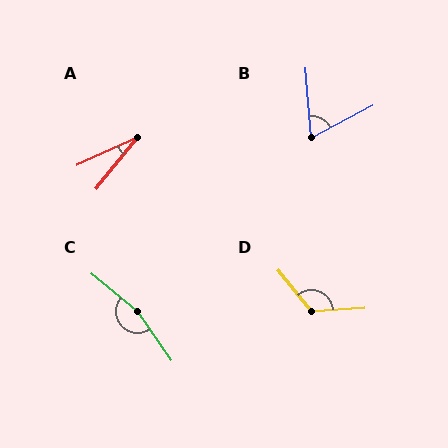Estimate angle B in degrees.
Approximately 67 degrees.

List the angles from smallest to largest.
A (27°), B (67°), D (126°), C (164°).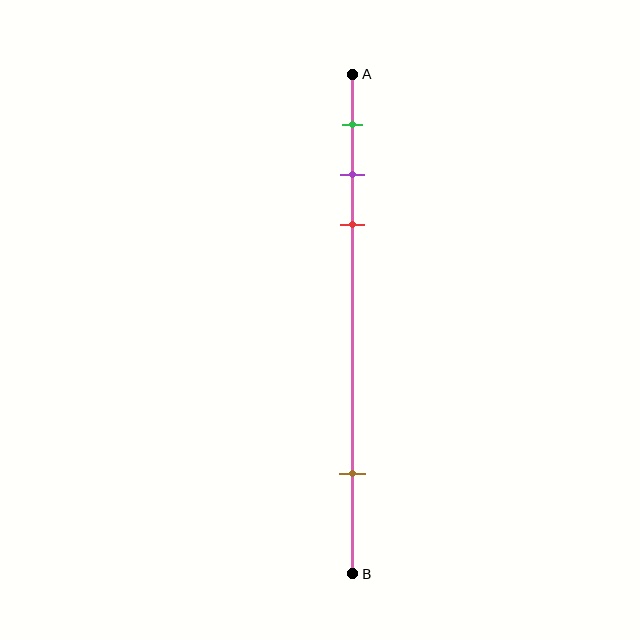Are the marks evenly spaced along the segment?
No, the marks are not evenly spaced.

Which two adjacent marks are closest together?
The purple and red marks are the closest adjacent pair.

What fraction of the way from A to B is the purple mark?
The purple mark is approximately 20% (0.2) of the way from A to B.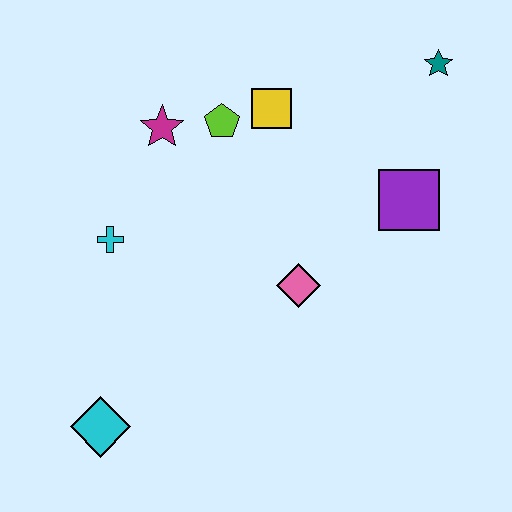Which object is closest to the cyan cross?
The magenta star is closest to the cyan cross.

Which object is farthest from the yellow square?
The cyan diamond is farthest from the yellow square.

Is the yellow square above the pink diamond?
Yes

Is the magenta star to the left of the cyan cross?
No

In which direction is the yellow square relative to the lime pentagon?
The yellow square is to the right of the lime pentagon.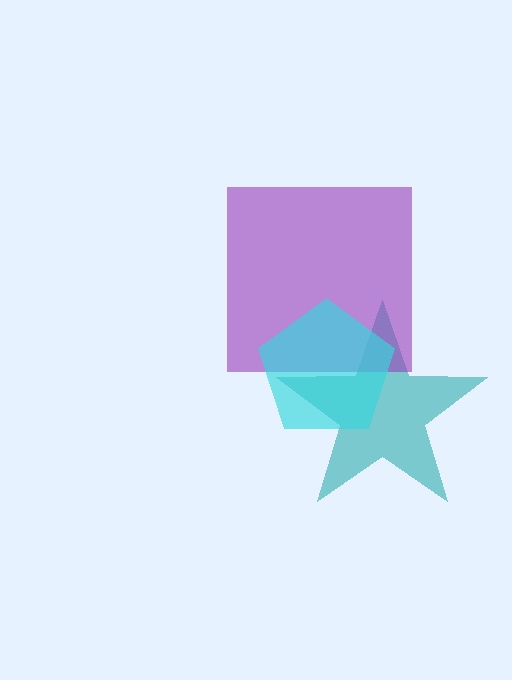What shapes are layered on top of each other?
The layered shapes are: a teal star, a purple square, a cyan pentagon.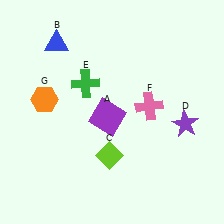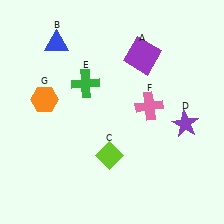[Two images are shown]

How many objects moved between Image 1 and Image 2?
1 object moved between the two images.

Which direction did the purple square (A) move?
The purple square (A) moved up.